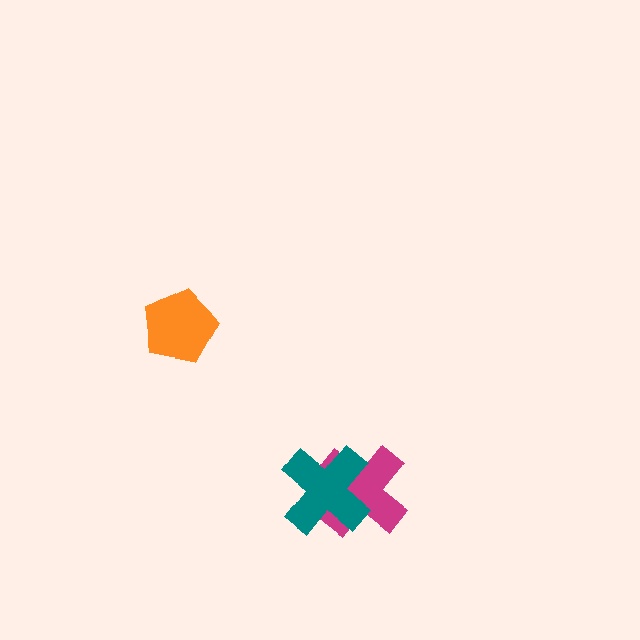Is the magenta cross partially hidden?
Yes, it is partially covered by another shape.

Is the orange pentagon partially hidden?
No, no other shape covers it.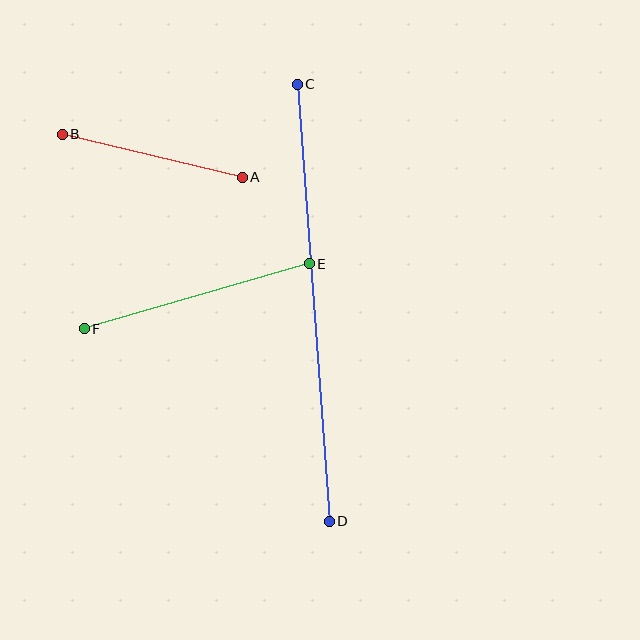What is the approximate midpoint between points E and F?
The midpoint is at approximately (197, 296) pixels.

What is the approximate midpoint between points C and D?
The midpoint is at approximately (313, 303) pixels.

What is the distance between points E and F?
The distance is approximately 234 pixels.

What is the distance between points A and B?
The distance is approximately 185 pixels.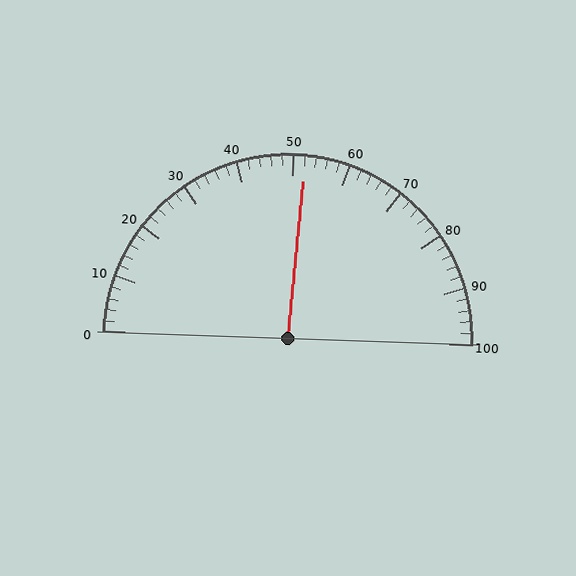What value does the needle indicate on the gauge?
The needle indicates approximately 52.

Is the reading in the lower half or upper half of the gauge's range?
The reading is in the upper half of the range (0 to 100).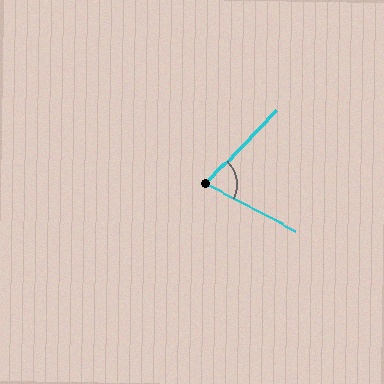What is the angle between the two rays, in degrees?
Approximately 73 degrees.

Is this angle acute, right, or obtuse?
It is acute.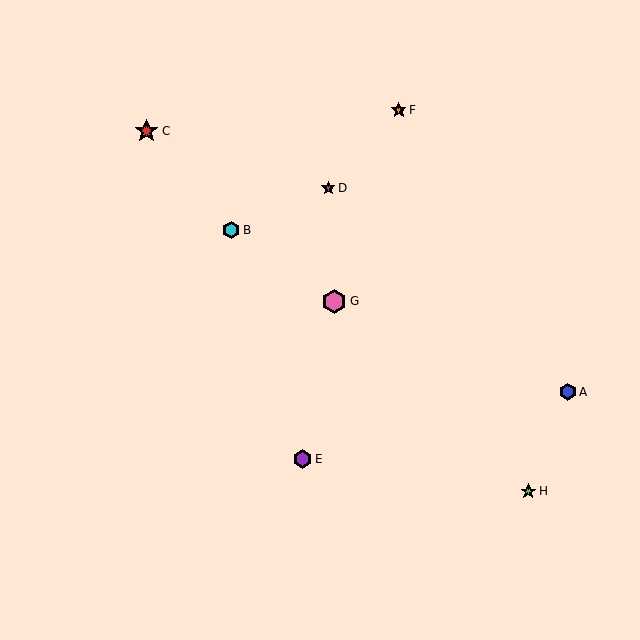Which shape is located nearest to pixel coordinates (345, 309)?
The pink hexagon (labeled G) at (334, 301) is nearest to that location.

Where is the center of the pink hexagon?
The center of the pink hexagon is at (334, 301).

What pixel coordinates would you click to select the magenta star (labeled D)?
Click at (328, 188) to select the magenta star D.